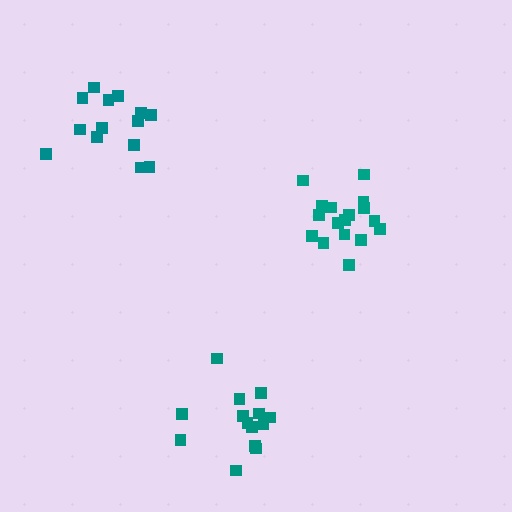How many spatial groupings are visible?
There are 3 spatial groupings.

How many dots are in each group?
Group 1: 14 dots, Group 2: 14 dots, Group 3: 17 dots (45 total).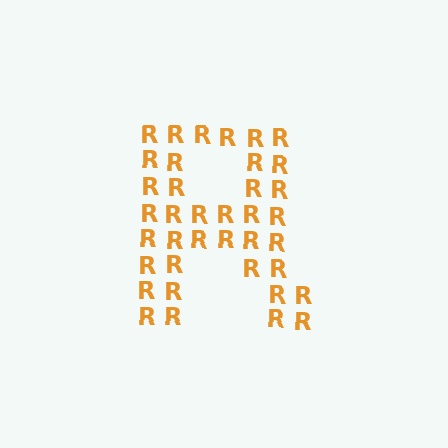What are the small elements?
The small elements are letter R's.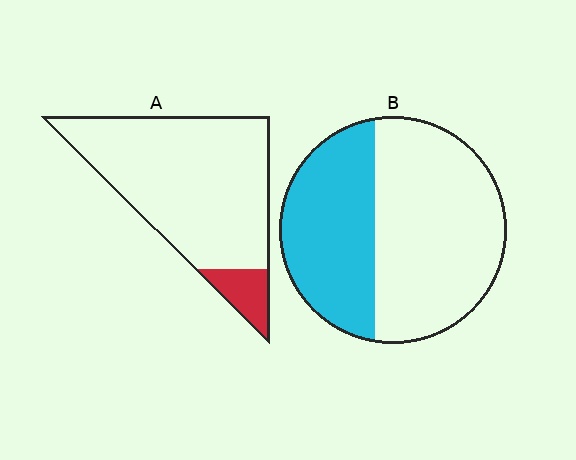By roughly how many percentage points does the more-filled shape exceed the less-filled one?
By roughly 30 percentage points (B over A).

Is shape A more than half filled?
No.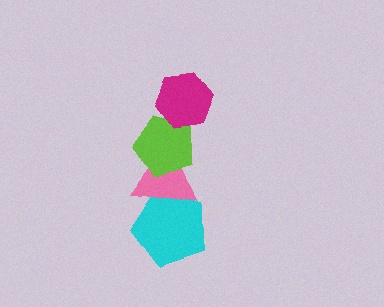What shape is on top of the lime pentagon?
The magenta hexagon is on top of the lime pentagon.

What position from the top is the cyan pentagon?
The cyan pentagon is 4th from the top.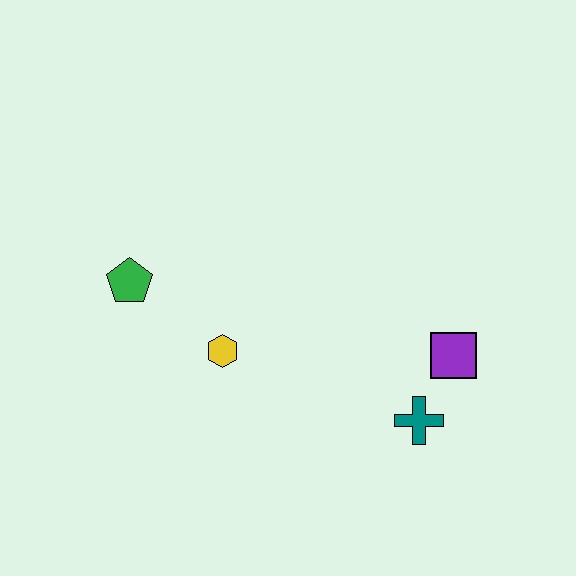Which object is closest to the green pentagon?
The yellow hexagon is closest to the green pentagon.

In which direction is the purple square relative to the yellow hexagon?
The purple square is to the right of the yellow hexagon.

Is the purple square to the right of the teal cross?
Yes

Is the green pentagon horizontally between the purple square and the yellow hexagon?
No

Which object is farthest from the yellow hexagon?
The purple square is farthest from the yellow hexagon.